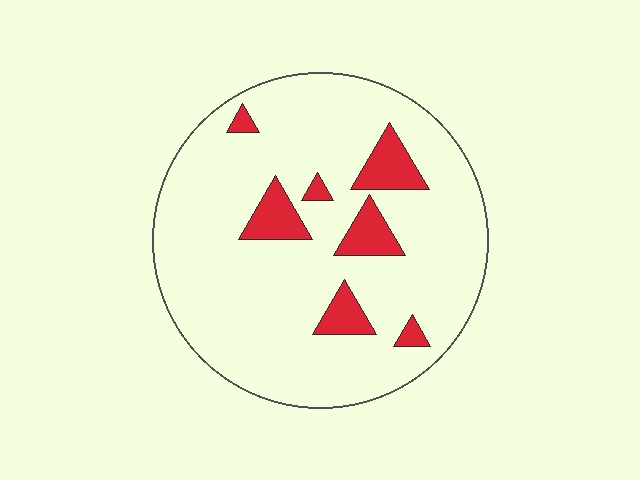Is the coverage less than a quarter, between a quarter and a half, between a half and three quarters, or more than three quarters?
Less than a quarter.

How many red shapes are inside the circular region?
7.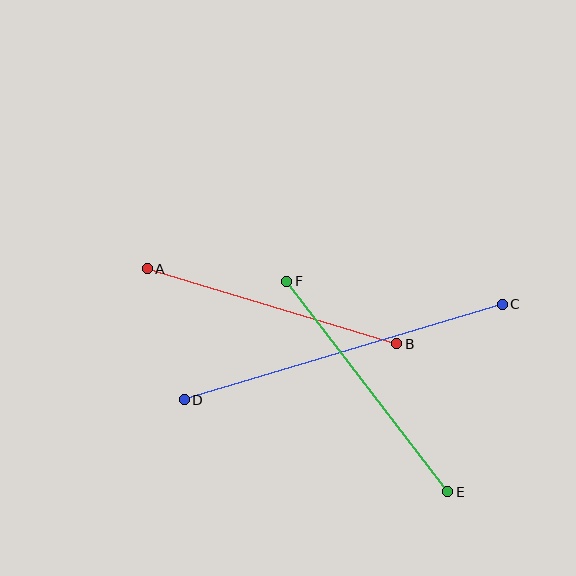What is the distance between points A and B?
The distance is approximately 260 pixels.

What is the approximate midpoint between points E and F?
The midpoint is at approximately (367, 386) pixels.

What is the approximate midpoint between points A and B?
The midpoint is at approximately (272, 306) pixels.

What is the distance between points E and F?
The distance is approximately 265 pixels.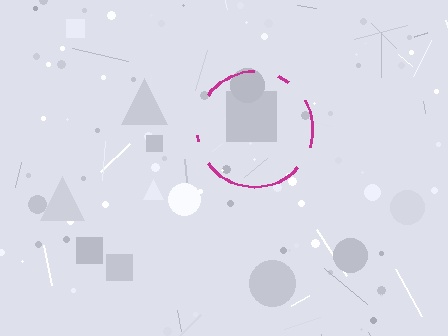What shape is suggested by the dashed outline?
The dashed outline suggests a circle.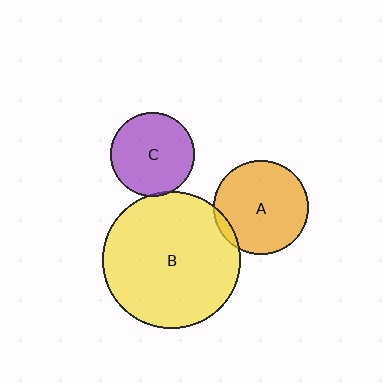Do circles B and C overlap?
Yes.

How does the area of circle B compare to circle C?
Approximately 2.7 times.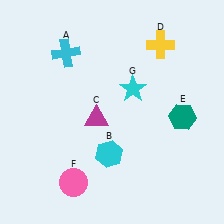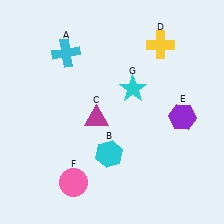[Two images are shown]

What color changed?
The hexagon (E) changed from teal in Image 1 to purple in Image 2.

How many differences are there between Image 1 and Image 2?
There is 1 difference between the two images.